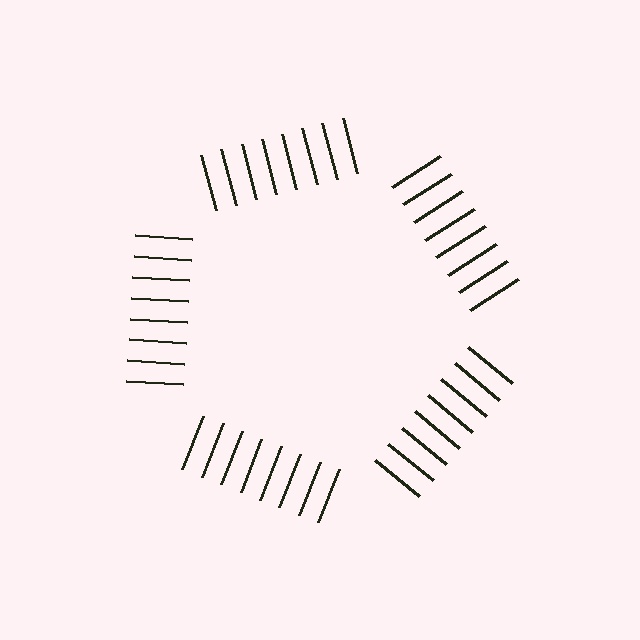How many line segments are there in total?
40 — 8 along each of the 5 edges.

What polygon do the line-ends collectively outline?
An illusory pentagon — the line segments terminate on its edges but no continuous stroke is drawn.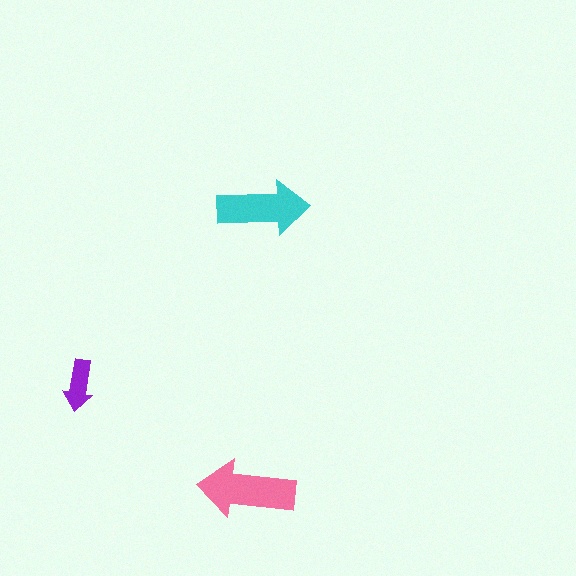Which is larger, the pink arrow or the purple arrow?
The pink one.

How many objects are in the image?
There are 3 objects in the image.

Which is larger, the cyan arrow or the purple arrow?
The cyan one.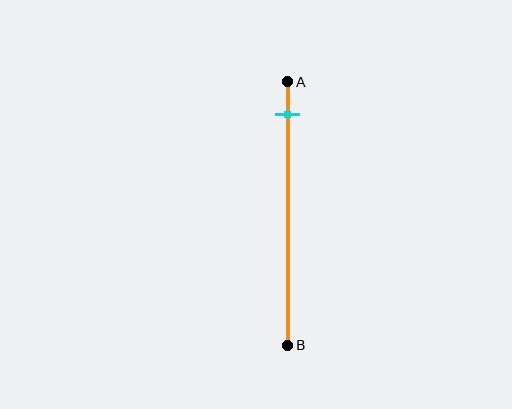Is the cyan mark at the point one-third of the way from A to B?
No, the mark is at about 10% from A, not at the 33% one-third point.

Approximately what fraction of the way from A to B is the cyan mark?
The cyan mark is approximately 10% of the way from A to B.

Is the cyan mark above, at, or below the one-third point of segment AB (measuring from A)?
The cyan mark is above the one-third point of segment AB.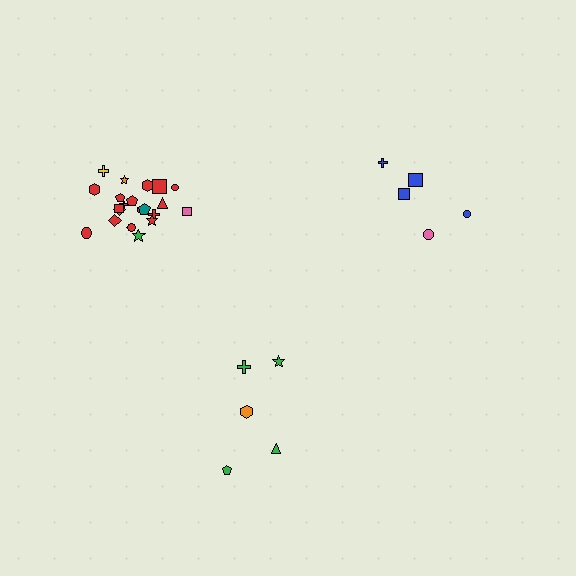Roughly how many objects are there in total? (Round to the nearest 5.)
Roughly 35 objects in total.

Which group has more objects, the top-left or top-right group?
The top-left group.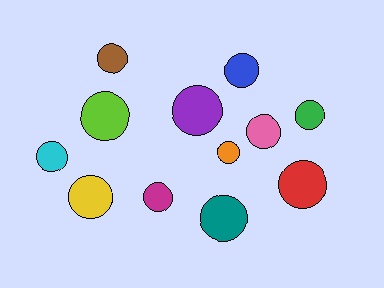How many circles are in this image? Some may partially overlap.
There are 12 circles.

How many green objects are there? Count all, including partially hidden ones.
There is 1 green object.